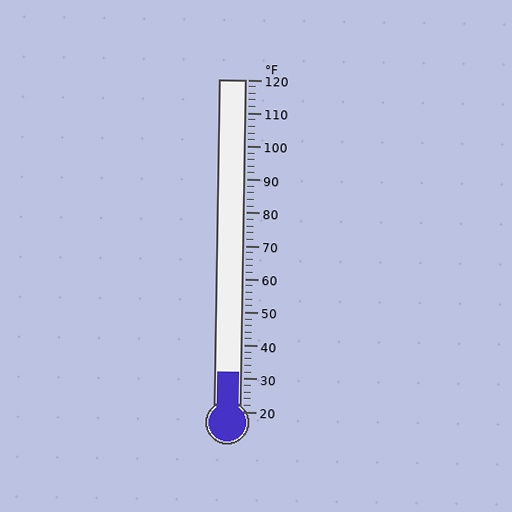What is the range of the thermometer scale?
The thermometer scale ranges from 20°F to 120°F.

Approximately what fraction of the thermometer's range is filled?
The thermometer is filled to approximately 10% of its range.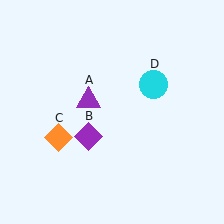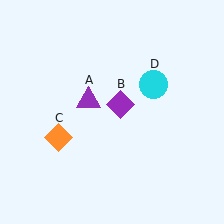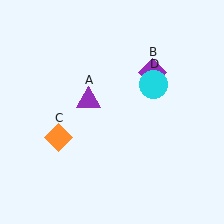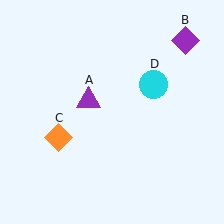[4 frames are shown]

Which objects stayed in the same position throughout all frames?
Purple triangle (object A) and orange diamond (object C) and cyan circle (object D) remained stationary.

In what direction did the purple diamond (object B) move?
The purple diamond (object B) moved up and to the right.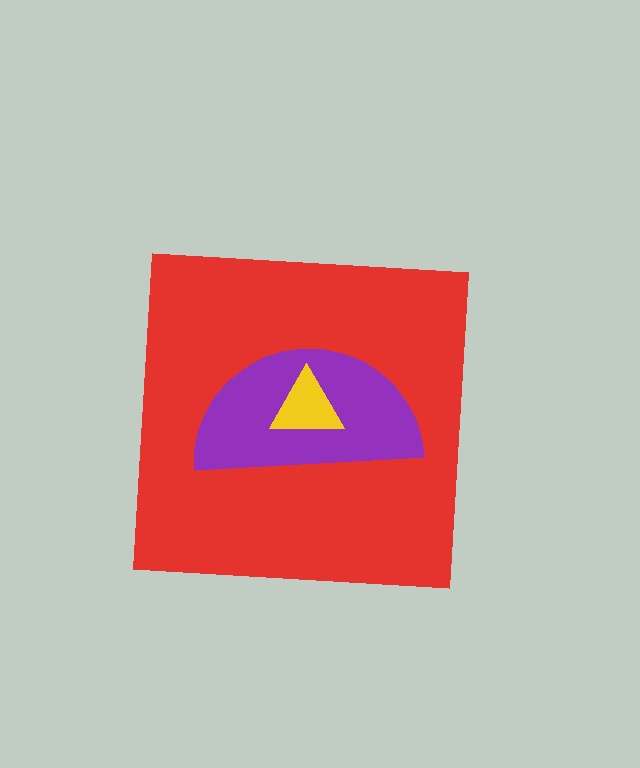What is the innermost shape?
The yellow triangle.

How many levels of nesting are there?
3.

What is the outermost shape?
The red square.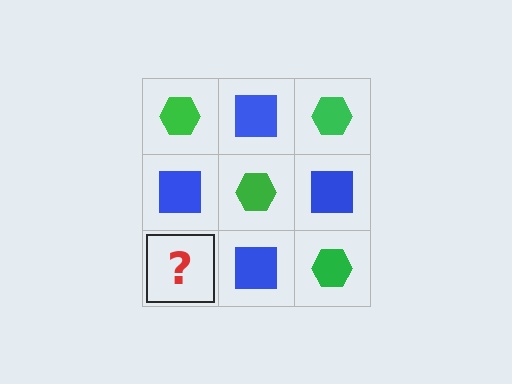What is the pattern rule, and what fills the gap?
The rule is that it alternates green hexagon and blue square in a checkerboard pattern. The gap should be filled with a green hexagon.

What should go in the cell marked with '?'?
The missing cell should contain a green hexagon.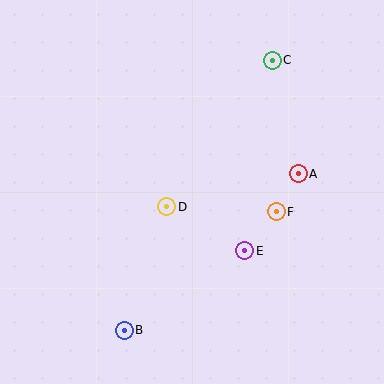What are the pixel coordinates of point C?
Point C is at (272, 60).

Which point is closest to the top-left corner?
Point D is closest to the top-left corner.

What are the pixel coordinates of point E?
Point E is at (245, 251).